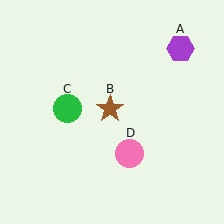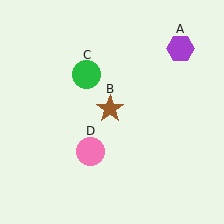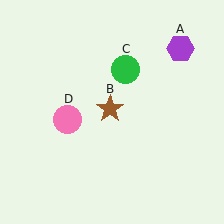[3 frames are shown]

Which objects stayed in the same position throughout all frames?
Purple hexagon (object A) and brown star (object B) remained stationary.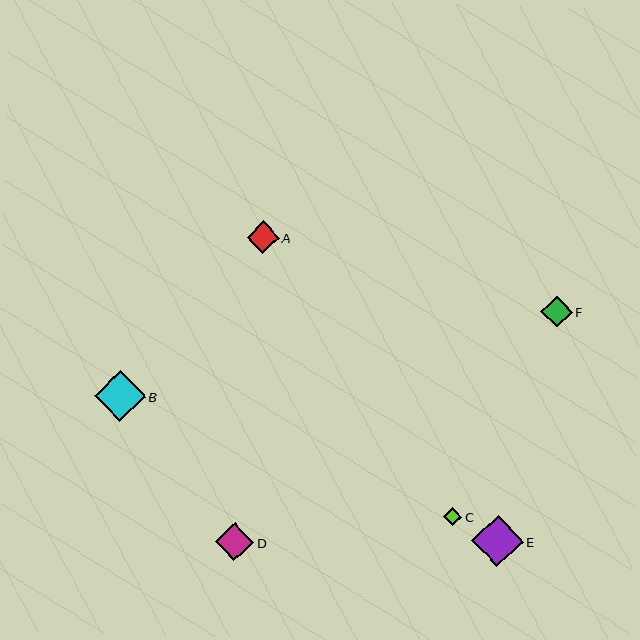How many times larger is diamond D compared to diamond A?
Diamond D is approximately 1.2 times the size of diamond A.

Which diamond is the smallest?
Diamond C is the smallest with a size of approximately 19 pixels.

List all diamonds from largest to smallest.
From largest to smallest: E, B, D, A, F, C.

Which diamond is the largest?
Diamond E is the largest with a size of approximately 51 pixels.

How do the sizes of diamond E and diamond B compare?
Diamond E and diamond B are approximately the same size.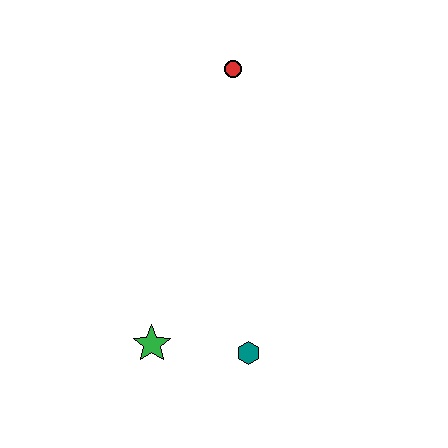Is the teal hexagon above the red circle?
No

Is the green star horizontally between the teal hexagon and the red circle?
No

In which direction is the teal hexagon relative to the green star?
The teal hexagon is to the right of the green star.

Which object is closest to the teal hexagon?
The green star is closest to the teal hexagon.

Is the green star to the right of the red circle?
No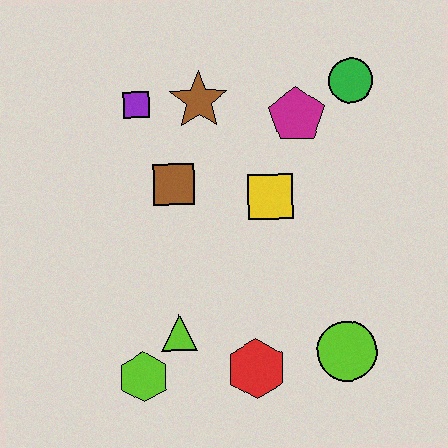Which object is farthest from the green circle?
The lime hexagon is farthest from the green circle.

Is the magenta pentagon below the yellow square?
No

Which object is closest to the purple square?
The brown star is closest to the purple square.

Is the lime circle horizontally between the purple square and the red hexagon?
No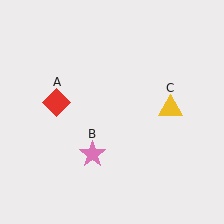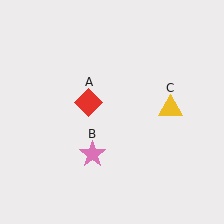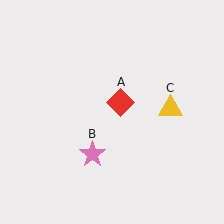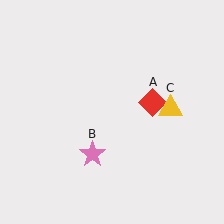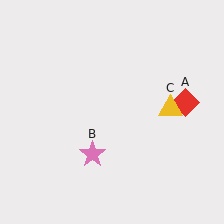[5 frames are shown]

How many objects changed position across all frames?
1 object changed position: red diamond (object A).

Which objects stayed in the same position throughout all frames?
Pink star (object B) and yellow triangle (object C) remained stationary.